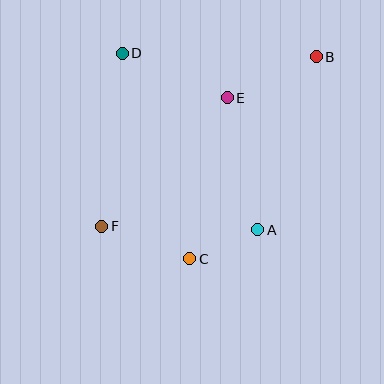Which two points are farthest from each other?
Points B and F are farthest from each other.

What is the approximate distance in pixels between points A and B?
The distance between A and B is approximately 183 pixels.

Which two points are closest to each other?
Points A and C are closest to each other.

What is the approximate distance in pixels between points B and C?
The distance between B and C is approximately 239 pixels.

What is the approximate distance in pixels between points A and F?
The distance between A and F is approximately 156 pixels.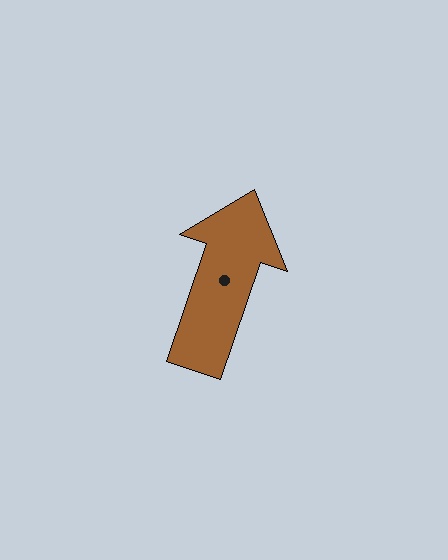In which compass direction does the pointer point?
North.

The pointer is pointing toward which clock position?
Roughly 1 o'clock.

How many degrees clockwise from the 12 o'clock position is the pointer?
Approximately 19 degrees.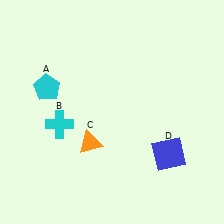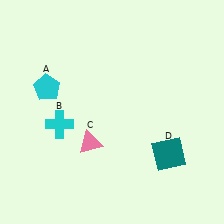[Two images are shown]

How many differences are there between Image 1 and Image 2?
There are 2 differences between the two images.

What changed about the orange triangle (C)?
In Image 1, C is orange. In Image 2, it changed to pink.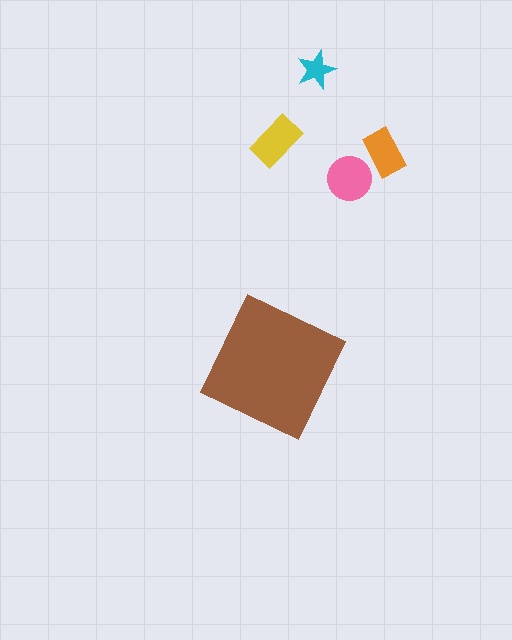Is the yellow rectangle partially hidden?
No, the yellow rectangle is fully visible.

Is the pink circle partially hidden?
No, the pink circle is fully visible.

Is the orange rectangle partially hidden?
No, the orange rectangle is fully visible.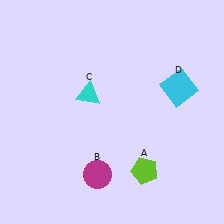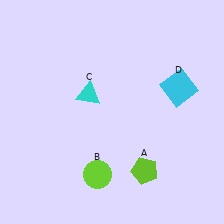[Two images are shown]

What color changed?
The circle (B) changed from magenta in Image 1 to lime in Image 2.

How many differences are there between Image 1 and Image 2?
There is 1 difference between the two images.